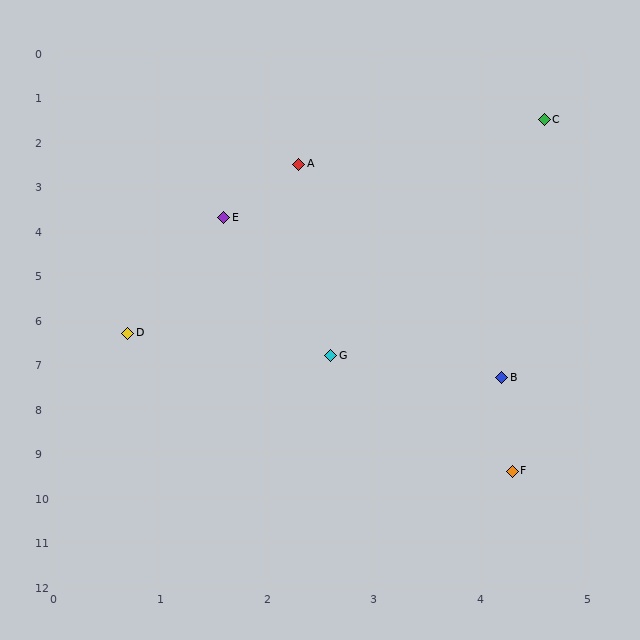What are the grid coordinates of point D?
Point D is at approximately (0.7, 6.3).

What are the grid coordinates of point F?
Point F is at approximately (4.3, 9.4).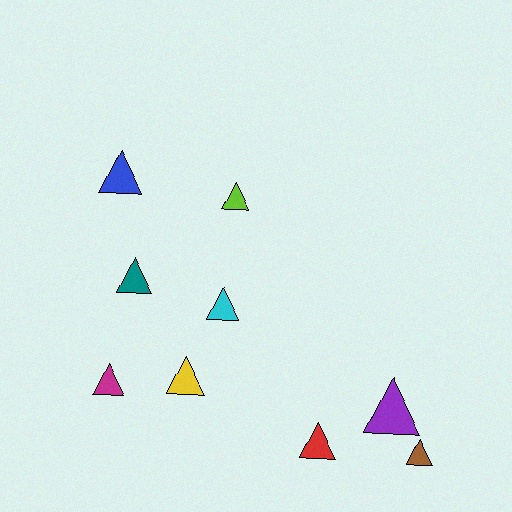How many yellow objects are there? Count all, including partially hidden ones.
There is 1 yellow object.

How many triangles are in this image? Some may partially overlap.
There are 9 triangles.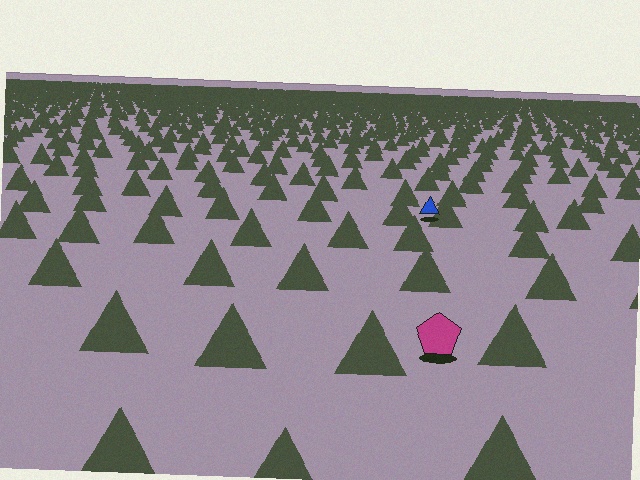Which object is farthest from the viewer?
The blue triangle is farthest from the viewer. It appears smaller and the ground texture around it is denser.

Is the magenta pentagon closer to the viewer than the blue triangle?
Yes. The magenta pentagon is closer — you can tell from the texture gradient: the ground texture is coarser near it.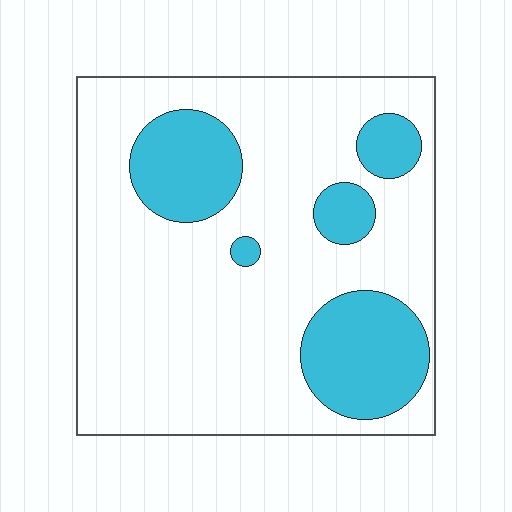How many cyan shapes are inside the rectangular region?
5.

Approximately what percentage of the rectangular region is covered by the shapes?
Approximately 25%.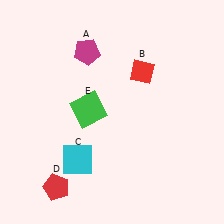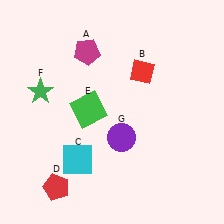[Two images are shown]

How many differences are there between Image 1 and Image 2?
There are 2 differences between the two images.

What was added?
A green star (F), a purple circle (G) were added in Image 2.